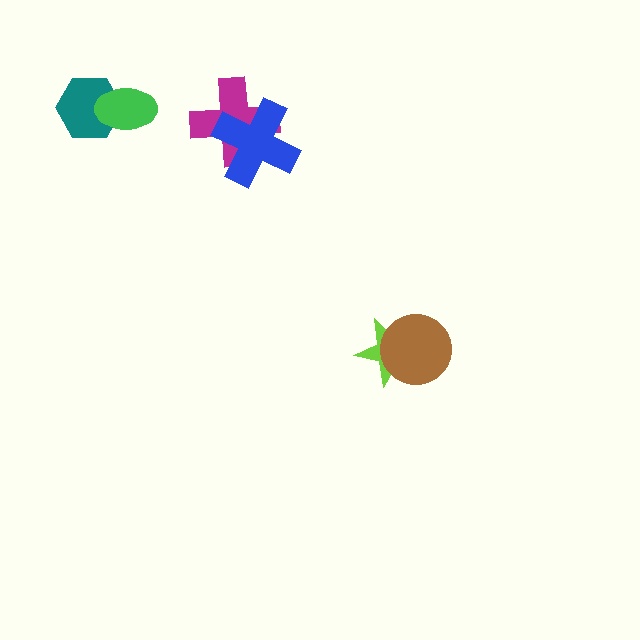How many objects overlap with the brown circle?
1 object overlaps with the brown circle.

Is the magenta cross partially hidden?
Yes, it is partially covered by another shape.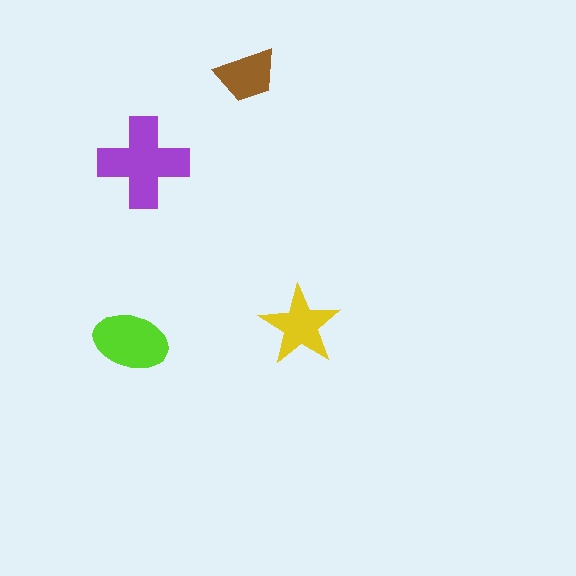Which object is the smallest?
The brown trapezoid.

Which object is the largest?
The purple cross.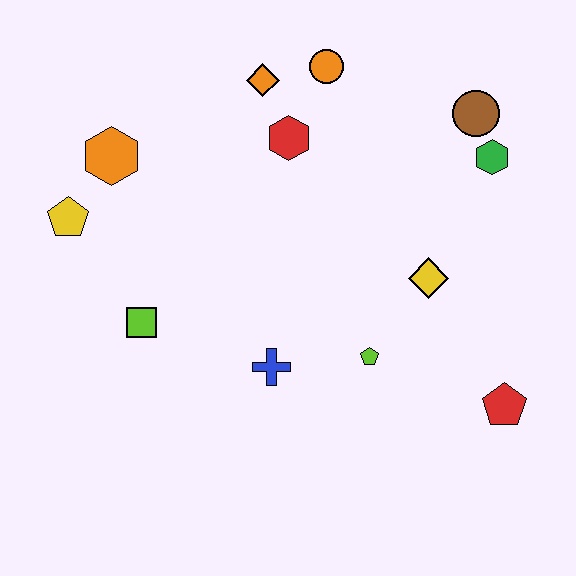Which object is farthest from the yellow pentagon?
The red pentagon is farthest from the yellow pentagon.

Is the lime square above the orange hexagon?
No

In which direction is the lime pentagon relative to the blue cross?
The lime pentagon is to the right of the blue cross.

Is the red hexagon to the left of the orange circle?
Yes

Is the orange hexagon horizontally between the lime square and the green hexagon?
No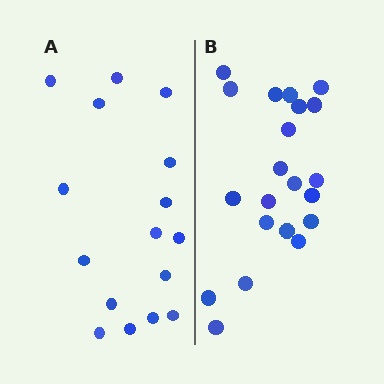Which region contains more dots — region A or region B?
Region B (the right region) has more dots.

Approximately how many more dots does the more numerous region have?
Region B has about 5 more dots than region A.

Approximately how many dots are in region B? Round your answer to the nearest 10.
About 20 dots. (The exact count is 21, which rounds to 20.)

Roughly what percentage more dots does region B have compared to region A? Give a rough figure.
About 30% more.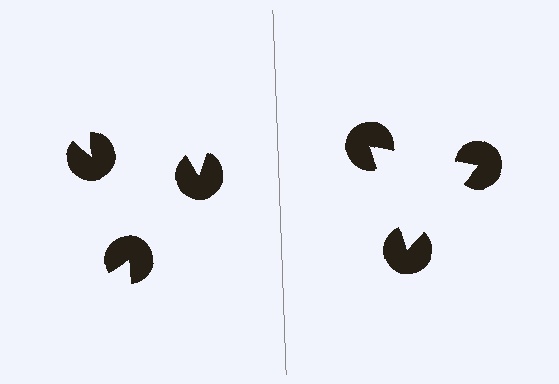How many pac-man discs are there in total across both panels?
6 — 3 on each side.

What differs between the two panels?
The pac-man discs are positioned identically on both sides; only the wedge orientations differ. On the right they align to a triangle; on the left they are misaligned.